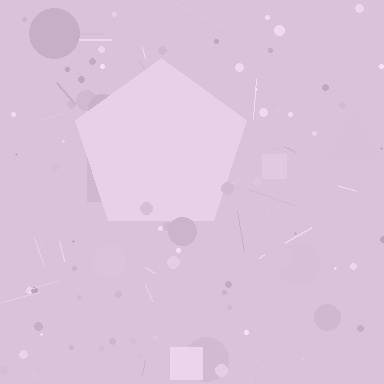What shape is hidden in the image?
A pentagon is hidden in the image.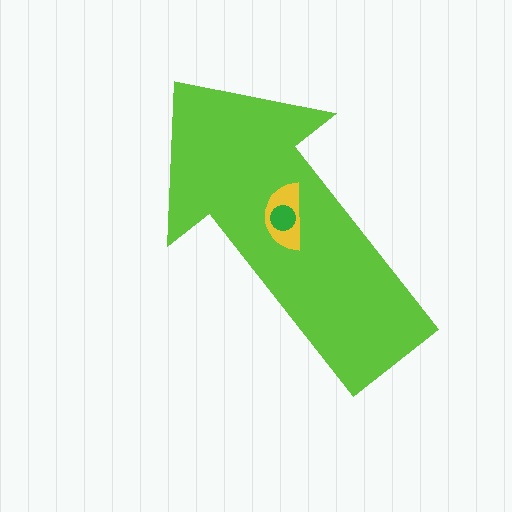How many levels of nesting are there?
3.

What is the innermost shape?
The green circle.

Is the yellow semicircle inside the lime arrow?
Yes.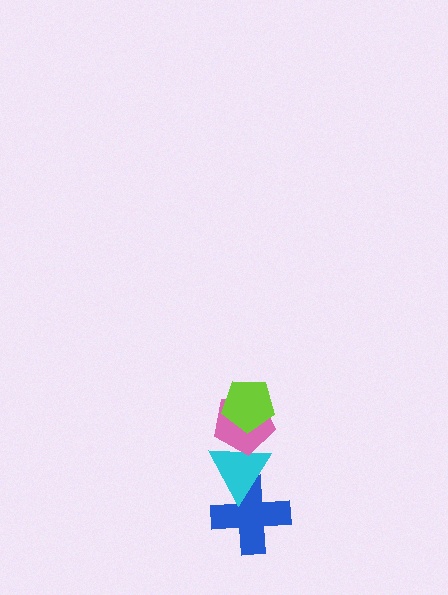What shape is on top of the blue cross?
The cyan triangle is on top of the blue cross.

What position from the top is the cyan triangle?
The cyan triangle is 3rd from the top.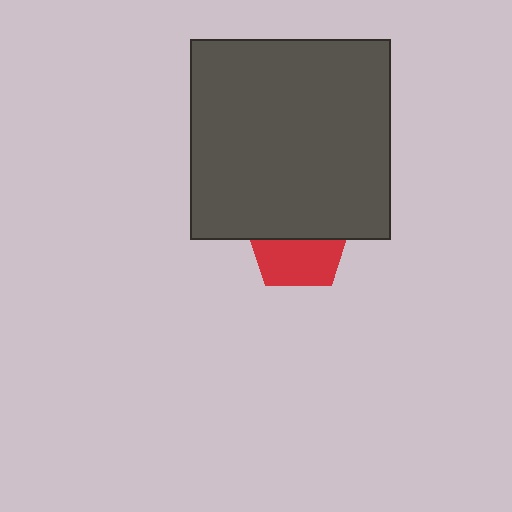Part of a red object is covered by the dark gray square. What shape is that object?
It is a pentagon.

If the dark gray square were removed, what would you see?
You would see the complete red pentagon.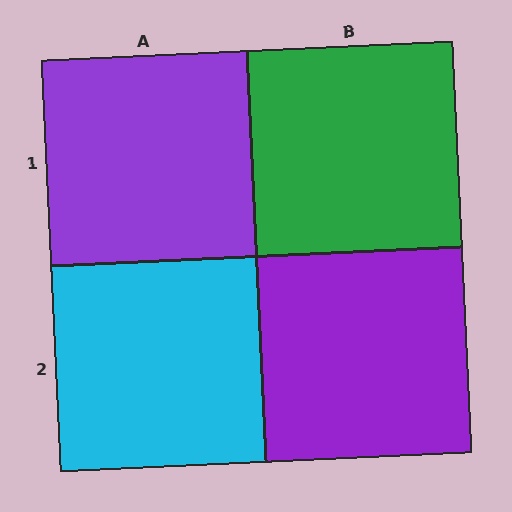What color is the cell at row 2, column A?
Cyan.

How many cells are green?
1 cell is green.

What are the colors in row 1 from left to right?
Purple, green.